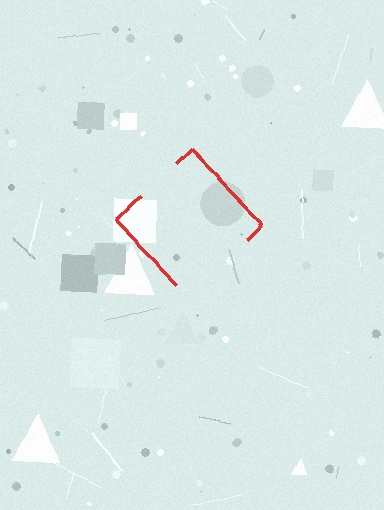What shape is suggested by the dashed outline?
The dashed outline suggests a diamond.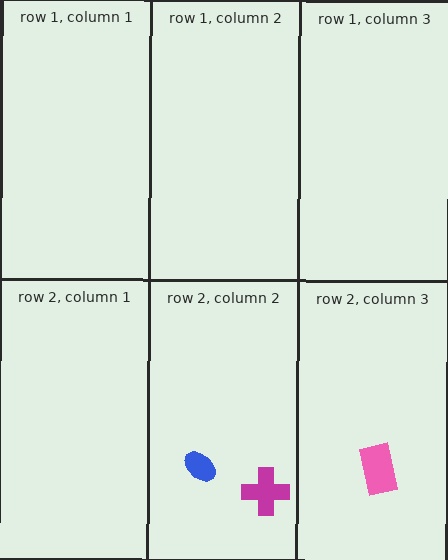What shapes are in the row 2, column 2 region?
The magenta cross, the blue ellipse.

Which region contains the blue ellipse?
The row 2, column 2 region.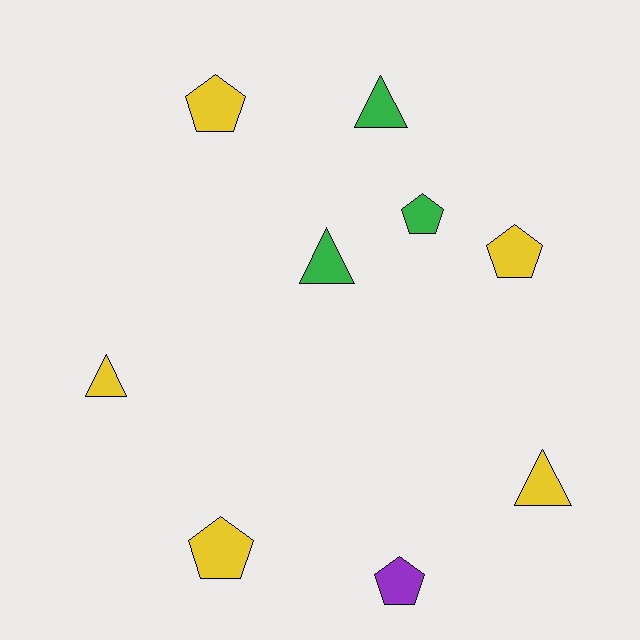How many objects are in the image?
There are 9 objects.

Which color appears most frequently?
Yellow, with 5 objects.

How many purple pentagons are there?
There is 1 purple pentagon.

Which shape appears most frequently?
Pentagon, with 5 objects.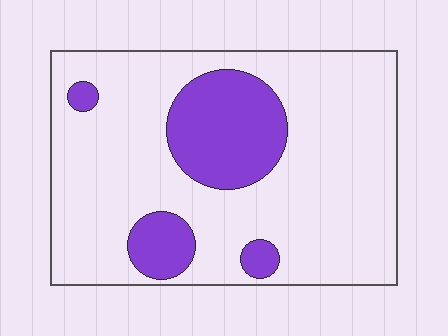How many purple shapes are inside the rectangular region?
4.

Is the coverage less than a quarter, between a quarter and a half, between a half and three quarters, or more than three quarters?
Less than a quarter.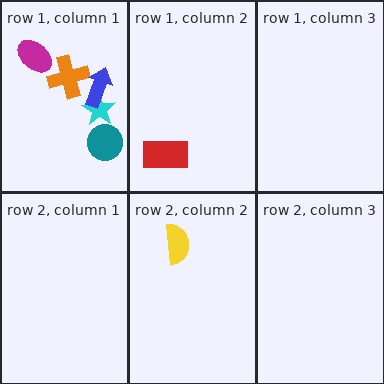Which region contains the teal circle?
The row 1, column 1 region.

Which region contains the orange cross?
The row 1, column 1 region.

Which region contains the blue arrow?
The row 1, column 1 region.